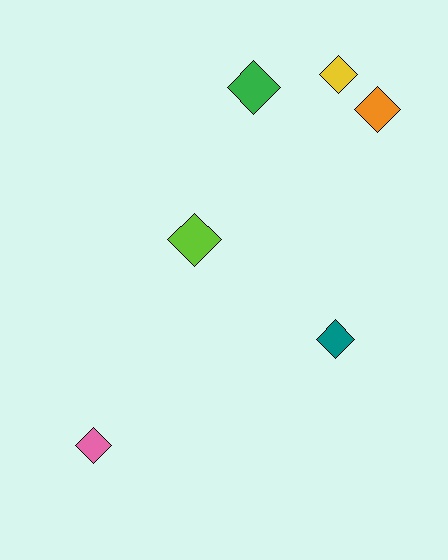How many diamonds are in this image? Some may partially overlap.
There are 6 diamonds.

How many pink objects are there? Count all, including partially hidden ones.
There is 1 pink object.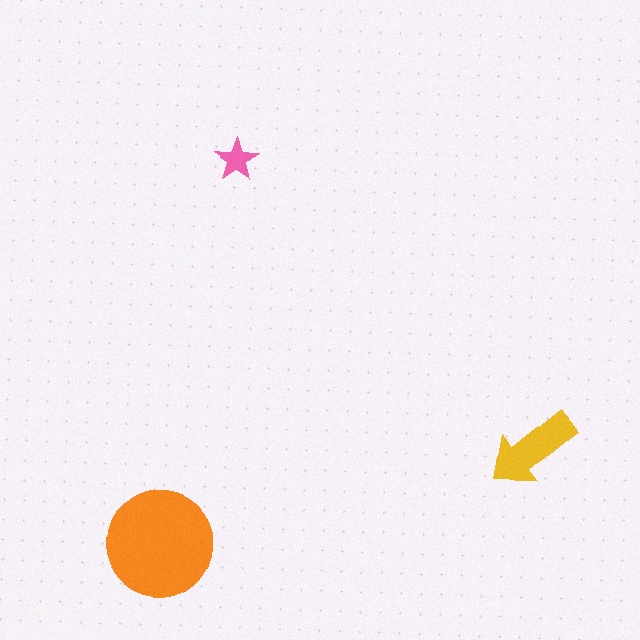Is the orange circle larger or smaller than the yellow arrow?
Larger.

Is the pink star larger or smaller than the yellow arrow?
Smaller.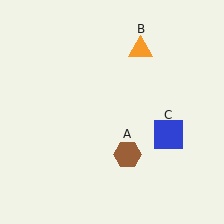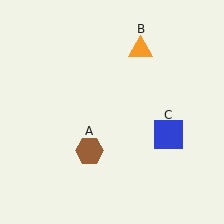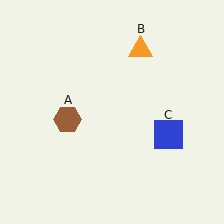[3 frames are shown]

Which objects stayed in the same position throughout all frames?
Orange triangle (object B) and blue square (object C) remained stationary.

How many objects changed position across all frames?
1 object changed position: brown hexagon (object A).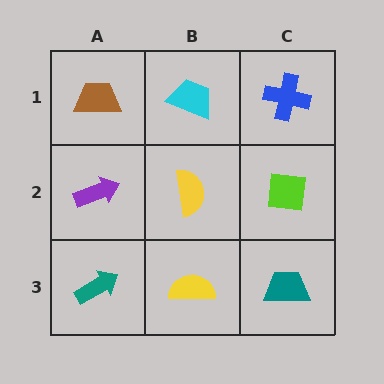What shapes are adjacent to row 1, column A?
A purple arrow (row 2, column A), a cyan trapezoid (row 1, column B).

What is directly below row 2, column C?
A teal trapezoid.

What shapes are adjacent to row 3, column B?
A yellow semicircle (row 2, column B), a teal arrow (row 3, column A), a teal trapezoid (row 3, column C).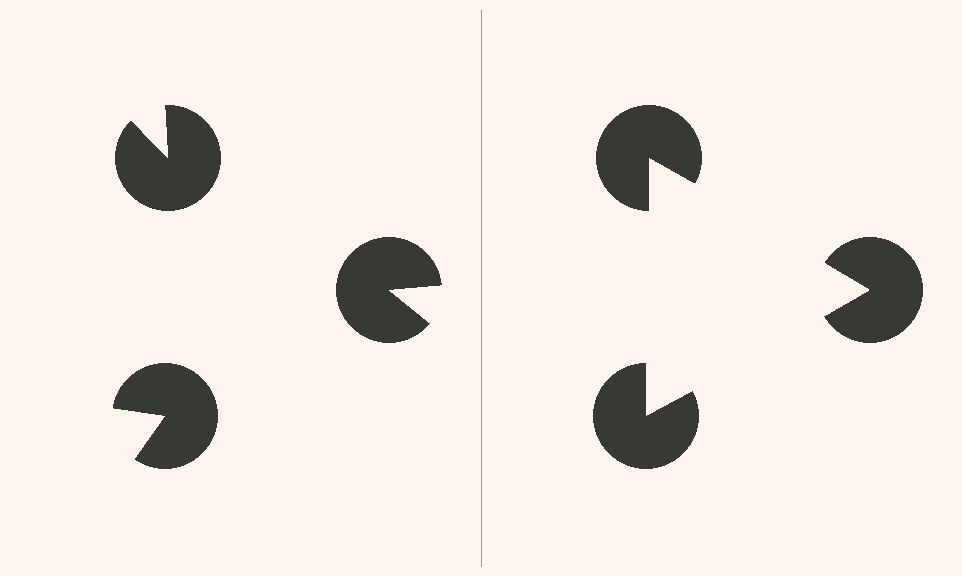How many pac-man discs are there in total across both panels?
6 — 3 on each side.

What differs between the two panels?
The pac-man discs are positioned identically on both sides; only the wedge orientations differ. On the right they align to a triangle; on the left they are misaligned.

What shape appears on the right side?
An illusory triangle.